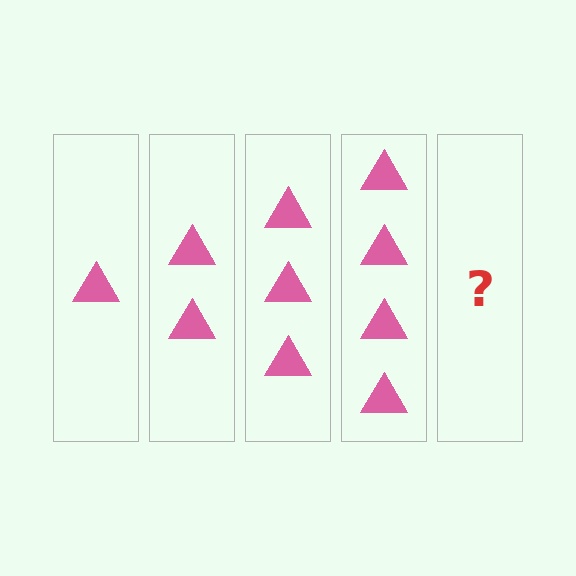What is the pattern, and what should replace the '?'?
The pattern is that each step adds one more triangle. The '?' should be 5 triangles.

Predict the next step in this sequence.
The next step is 5 triangles.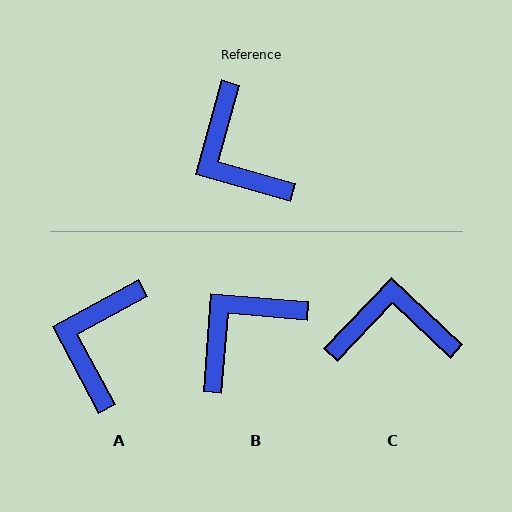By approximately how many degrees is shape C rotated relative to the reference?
Approximately 118 degrees clockwise.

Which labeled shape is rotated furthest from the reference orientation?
C, about 118 degrees away.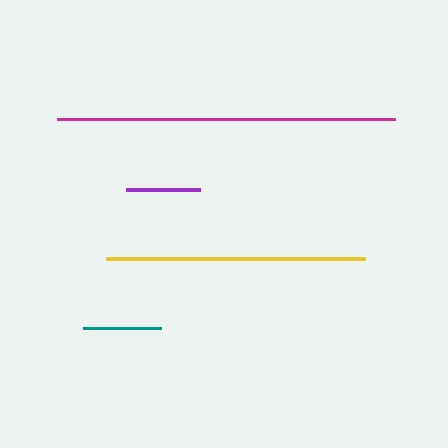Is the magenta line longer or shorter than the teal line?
The magenta line is longer than the teal line.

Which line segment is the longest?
The magenta line is the longest at approximately 339 pixels.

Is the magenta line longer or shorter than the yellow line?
The magenta line is longer than the yellow line.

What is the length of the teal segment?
The teal segment is approximately 78 pixels long.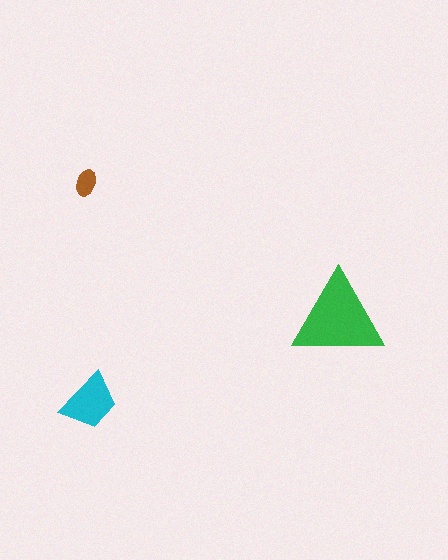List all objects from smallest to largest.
The brown ellipse, the cyan trapezoid, the green triangle.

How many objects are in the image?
There are 3 objects in the image.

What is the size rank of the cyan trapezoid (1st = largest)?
2nd.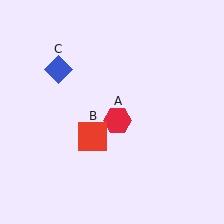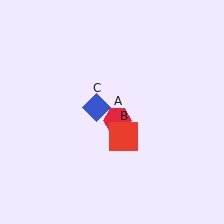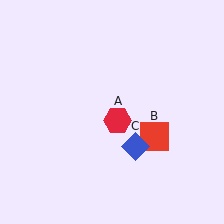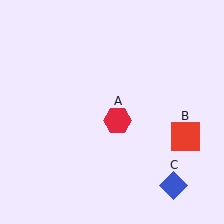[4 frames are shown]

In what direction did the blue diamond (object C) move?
The blue diamond (object C) moved down and to the right.